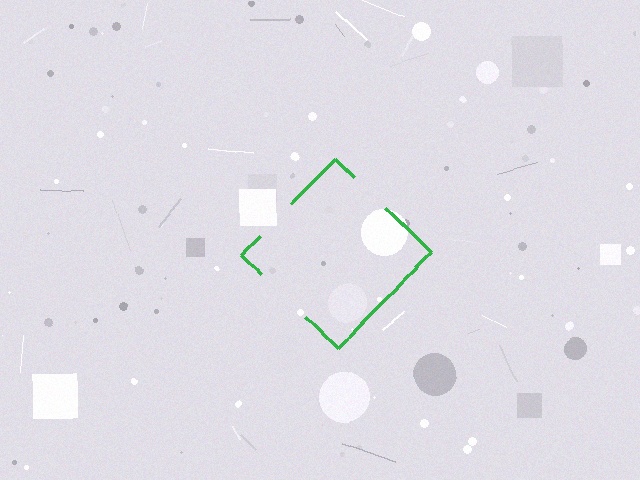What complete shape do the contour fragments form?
The contour fragments form a diamond.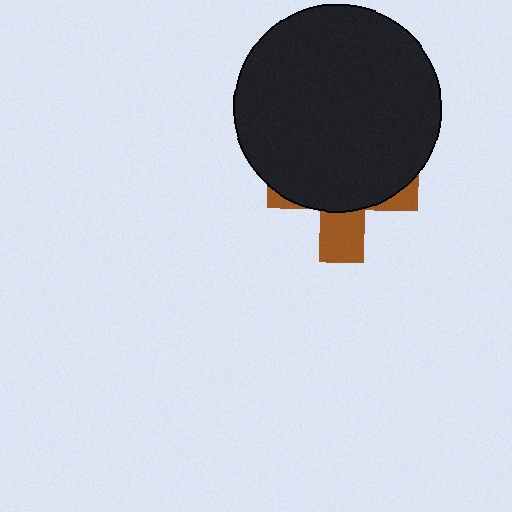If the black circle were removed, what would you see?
You would see the complete brown cross.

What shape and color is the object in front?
The object in front is a black circle.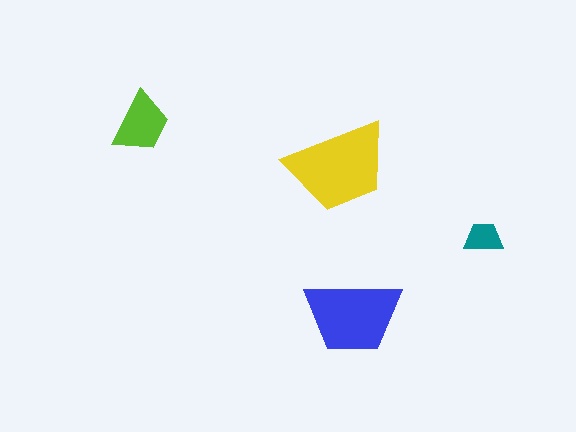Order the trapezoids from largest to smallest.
the yellow one, the blue one, the lime one, the teal one.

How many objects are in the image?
There are 4 objects in the image.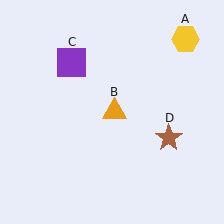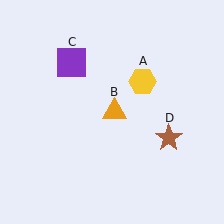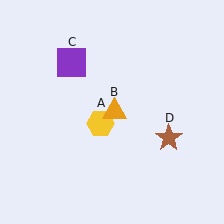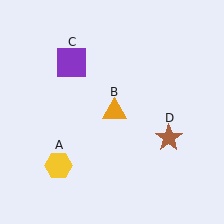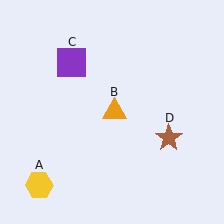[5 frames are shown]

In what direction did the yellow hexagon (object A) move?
The yellow hexagon (object A) moved down and to the left.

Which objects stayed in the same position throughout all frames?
Orange triangle (object B) and purple square (object C) and brown star (object D) remained stationary.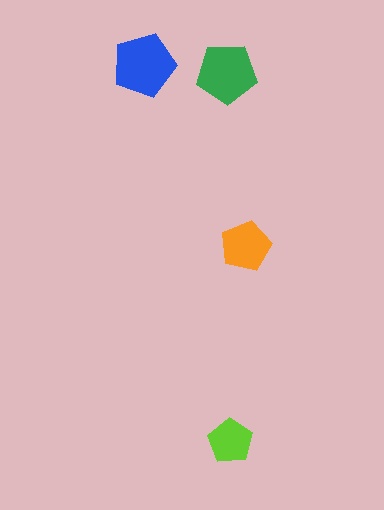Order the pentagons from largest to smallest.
the blue one, the green one, the orange one, the lime one.